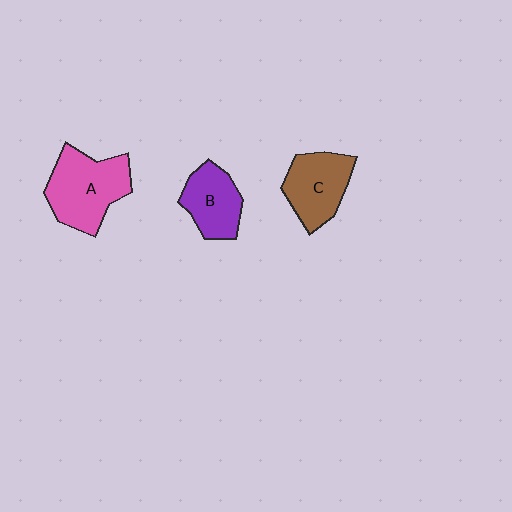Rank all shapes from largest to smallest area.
From largest to smallest: A (pink), C (brown), B (purple).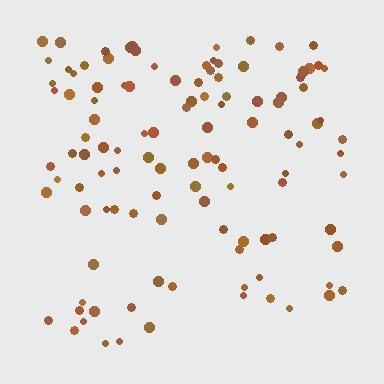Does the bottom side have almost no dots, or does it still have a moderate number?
Still a moderate number, just noticeably fewer than the top.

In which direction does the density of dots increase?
From bottom to top, with the top side densest.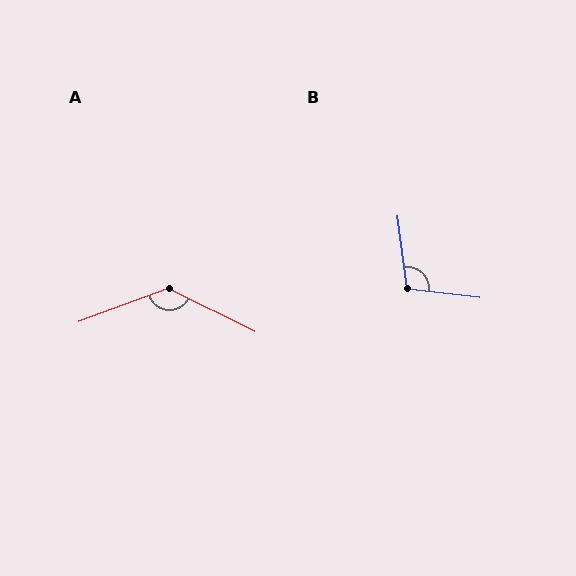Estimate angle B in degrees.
Approximately 104 degrees.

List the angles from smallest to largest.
B (104°), A (133°).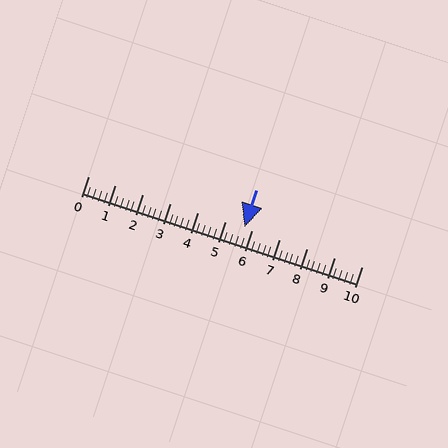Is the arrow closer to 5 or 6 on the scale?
The arrow is closer to 6.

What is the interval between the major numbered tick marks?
The major tick marks are spaced 1 units apart.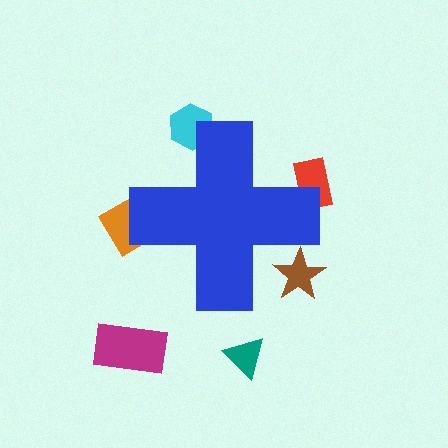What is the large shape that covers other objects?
A blue cross.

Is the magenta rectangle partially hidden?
No, the magenta rectangle is fully visible.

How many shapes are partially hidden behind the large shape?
4 shapes are partially hidden.